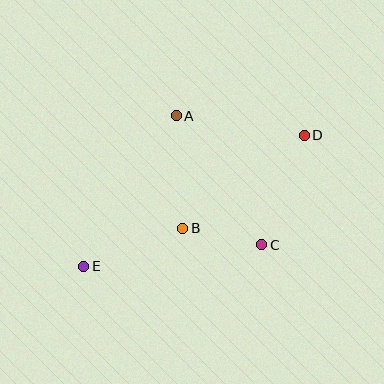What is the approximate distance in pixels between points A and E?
The distance between A and E is approximately 177 pixels.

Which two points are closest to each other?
Points B and C are closest to each other.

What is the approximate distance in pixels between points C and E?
The distance between C and E is approximately 179 pixels.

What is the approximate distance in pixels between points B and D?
The distance between B and D is approximately 153 pixels.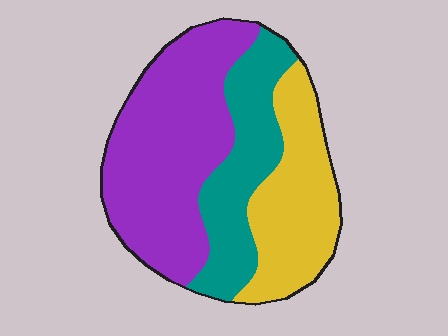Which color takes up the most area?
Purple, at roughly 45%.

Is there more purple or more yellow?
Purple.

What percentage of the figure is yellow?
Yellow takes up between a quarter and a half of the figure.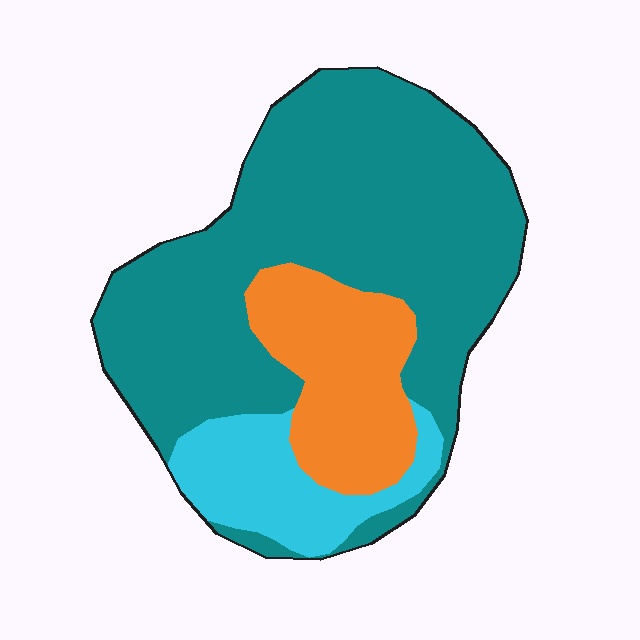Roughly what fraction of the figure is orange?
Orange covers around 20% of the figure.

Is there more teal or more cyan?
Teal.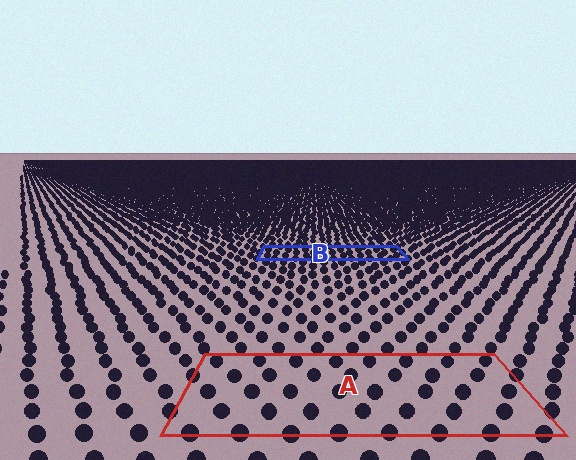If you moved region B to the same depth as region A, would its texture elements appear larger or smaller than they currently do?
They would appear larger. At a closer depth, the same texture elements are projected at a bigger on-screen size.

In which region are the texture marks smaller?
The texture marks are smaller in region B, because it is farther away.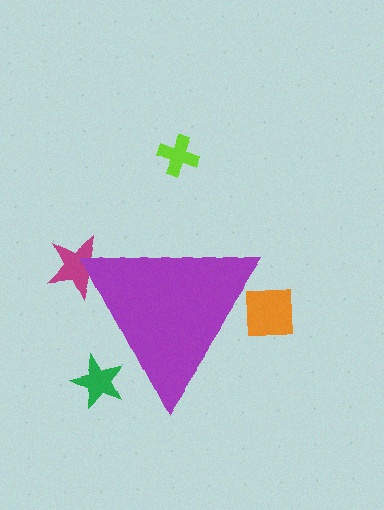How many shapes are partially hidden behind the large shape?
3 shapes are partially hidden.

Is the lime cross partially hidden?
No, the lime cross is fully visible.